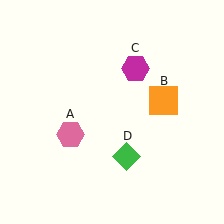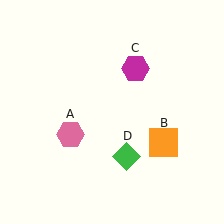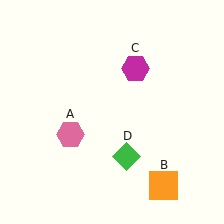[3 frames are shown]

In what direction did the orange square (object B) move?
The orange square (object B) moved down.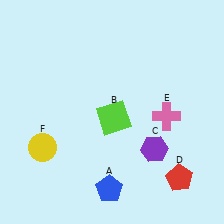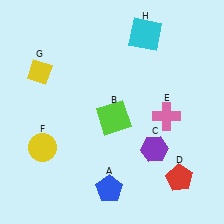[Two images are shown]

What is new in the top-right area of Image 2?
A cyan square (H) was added in the top-right area of Image 2.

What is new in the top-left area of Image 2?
A yellow diamond (G) was added in the top-left area of Image 2.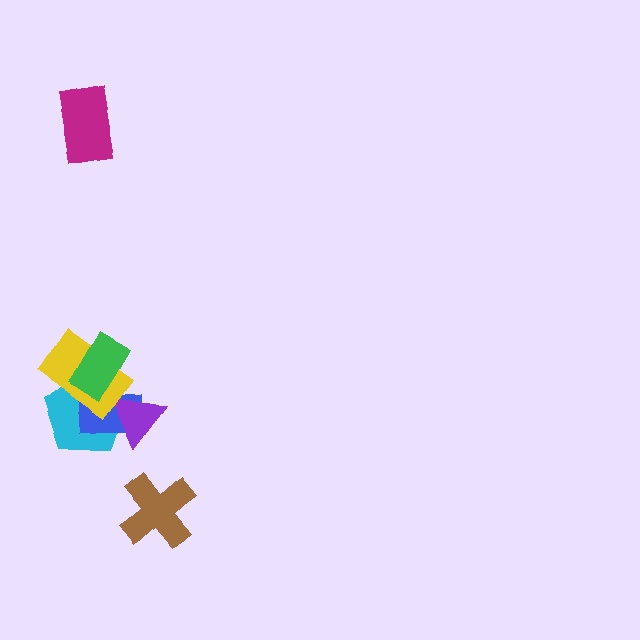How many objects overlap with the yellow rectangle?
3 objects overlap with the yellow rectangle.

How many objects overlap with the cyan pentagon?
4 objects overlap with the cyan pentagon.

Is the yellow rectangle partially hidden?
Yes, it is partially covered by another shape.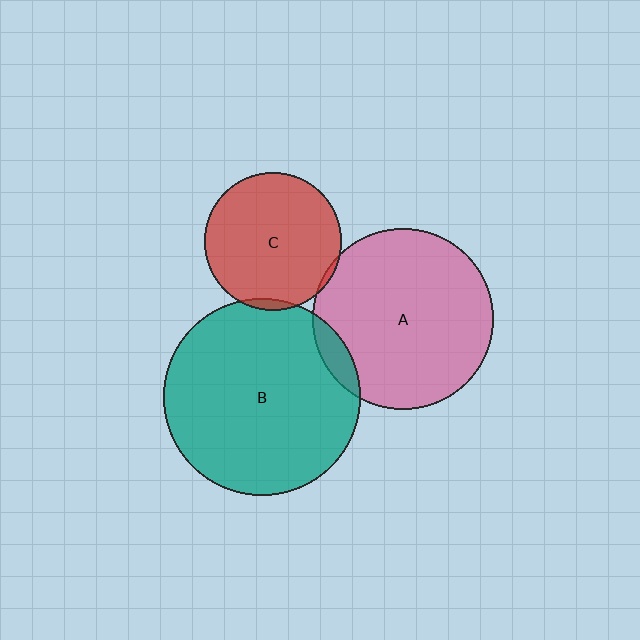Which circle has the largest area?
Circle B (teal).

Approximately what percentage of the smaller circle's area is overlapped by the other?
Approximately 5%.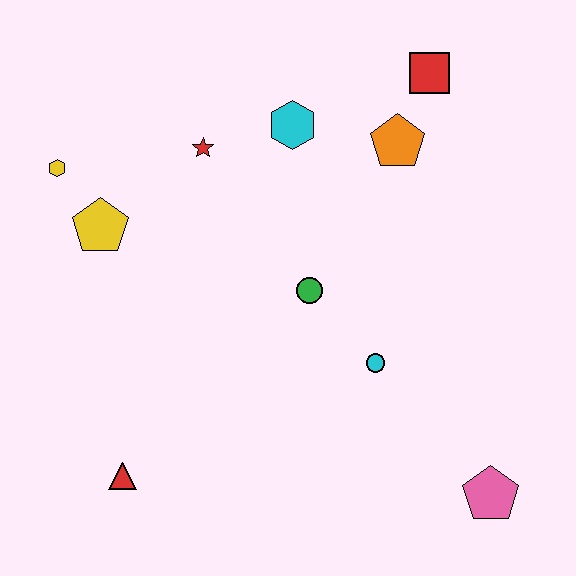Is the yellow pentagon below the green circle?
No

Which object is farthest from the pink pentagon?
The yellow hexagon is farthest from the pink pentagon.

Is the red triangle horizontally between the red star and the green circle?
No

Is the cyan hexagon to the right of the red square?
No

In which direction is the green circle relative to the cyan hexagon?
The green circle is below the cyan hexagon.